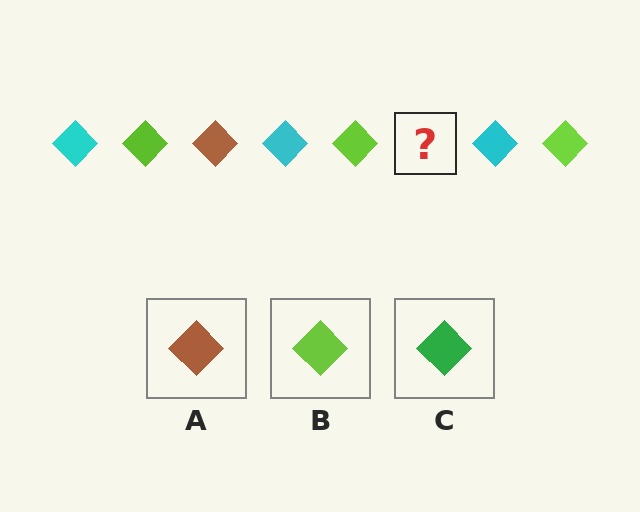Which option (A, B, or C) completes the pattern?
A.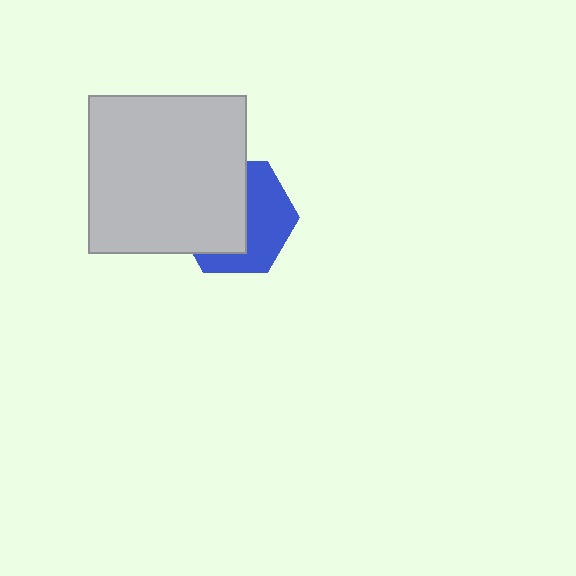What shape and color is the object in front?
The object in front is a light gray square.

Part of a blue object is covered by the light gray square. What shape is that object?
It is a hexagon.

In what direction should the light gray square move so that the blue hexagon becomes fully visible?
The light gray square should move left. That is the shortest direction to clear the overlap and leave the blue hexagon fully visible.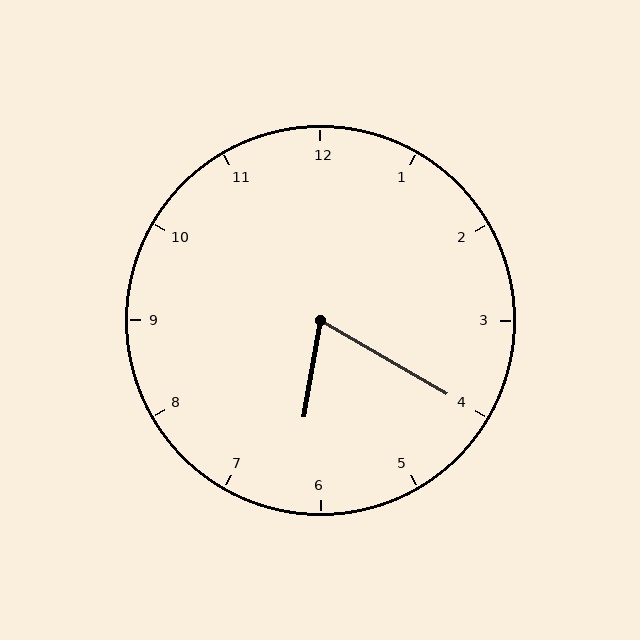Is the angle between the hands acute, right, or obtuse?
It is acute.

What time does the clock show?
6:20.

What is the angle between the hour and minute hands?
Approximately 70 degrees.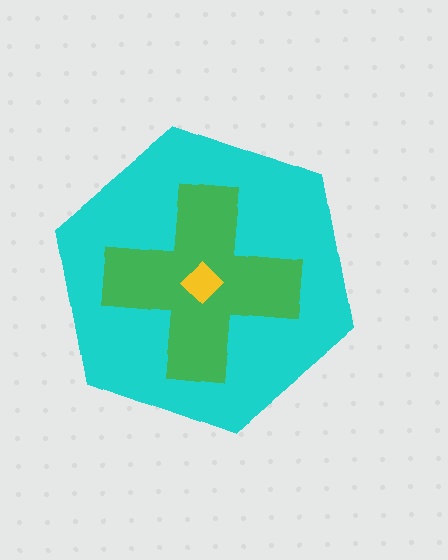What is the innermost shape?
The yellow diamond.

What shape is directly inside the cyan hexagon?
The green cross.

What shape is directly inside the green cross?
The yellow diamond.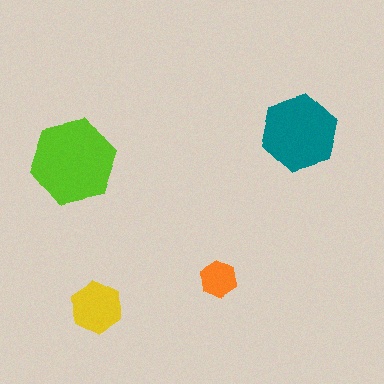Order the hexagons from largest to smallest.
the lime one, the teal one, the yellow one, the orange one.